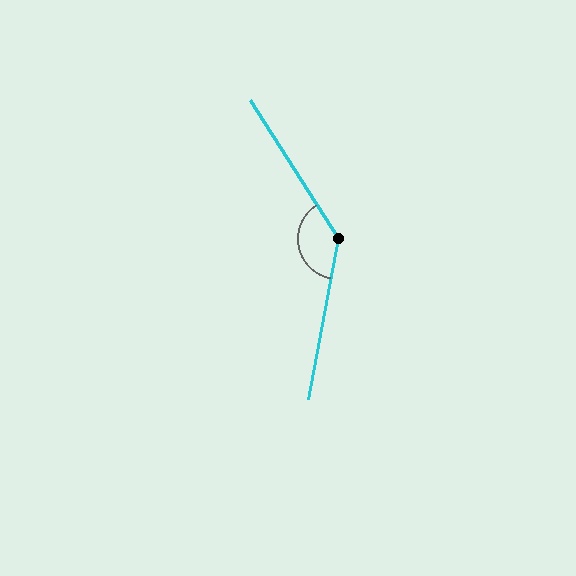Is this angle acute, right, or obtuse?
It is obtuse.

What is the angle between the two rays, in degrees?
Approximately 137 degrees.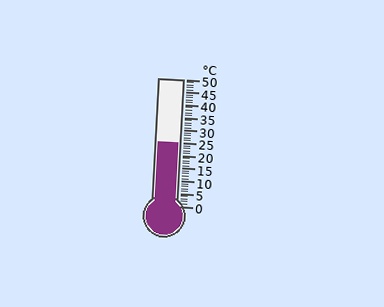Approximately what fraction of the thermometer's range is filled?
The thermometer is filled to approximately 50% of its range.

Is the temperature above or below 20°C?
The temperature is above 20°C.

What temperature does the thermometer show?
The thermometer shows approximately 25°C.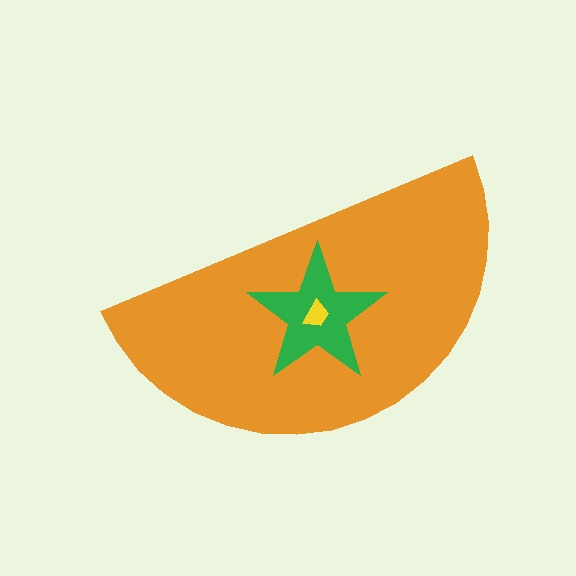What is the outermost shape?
The orange semicircle.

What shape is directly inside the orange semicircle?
The green star.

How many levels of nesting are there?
3.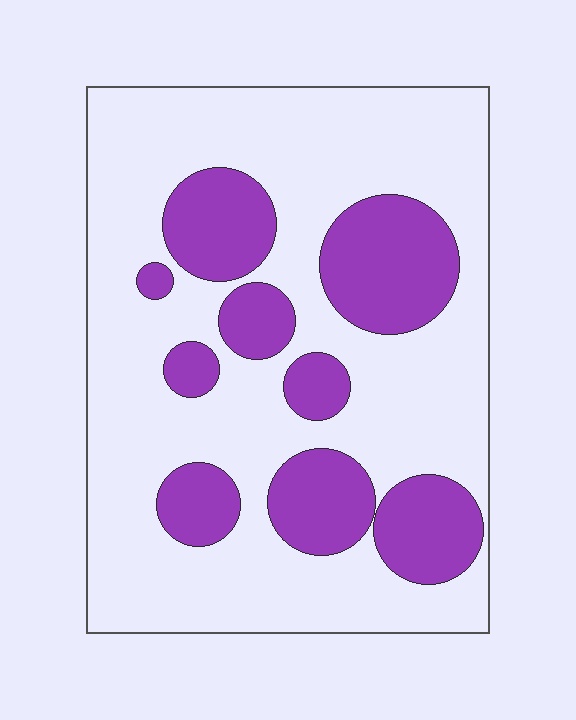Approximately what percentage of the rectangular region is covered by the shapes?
Approximately 30%.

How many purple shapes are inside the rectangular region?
9.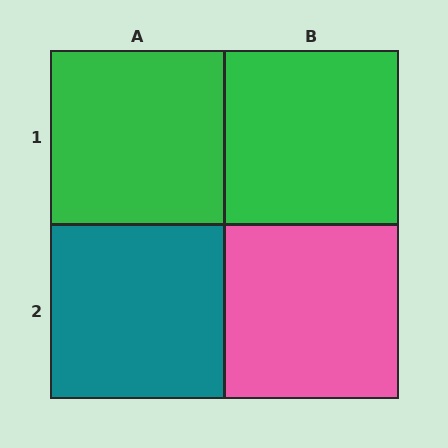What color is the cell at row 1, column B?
Green.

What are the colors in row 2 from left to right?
Teal, pink.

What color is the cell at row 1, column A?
Green.